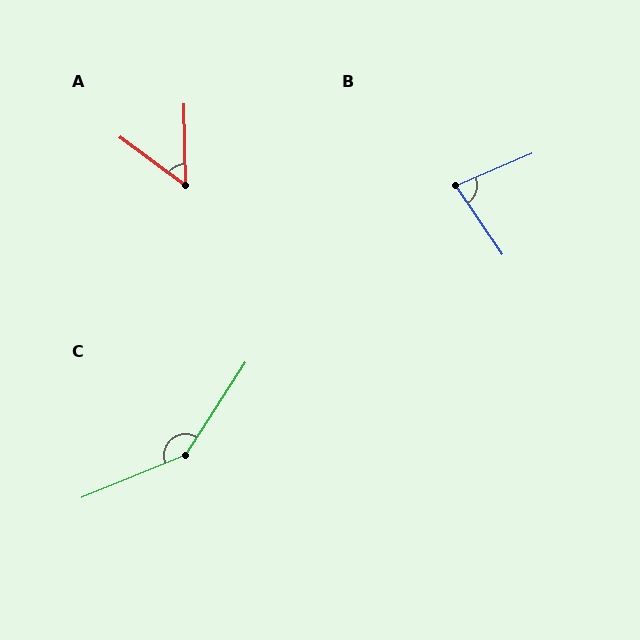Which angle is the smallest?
A, at approximately 53 degrees.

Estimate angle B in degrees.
Approximately 78 degrees.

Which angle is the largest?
C, at approximately 145 degrees.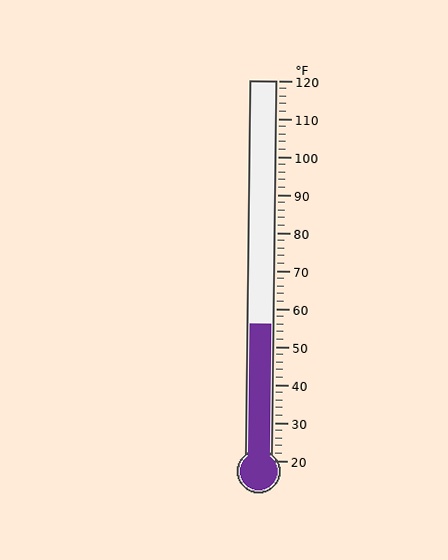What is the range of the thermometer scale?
The thermometer scale ranges from 20°F to 120°F.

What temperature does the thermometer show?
The thermometer shows approximately 56°F.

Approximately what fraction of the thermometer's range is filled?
The thermometer is filled to approximately 35% of its range.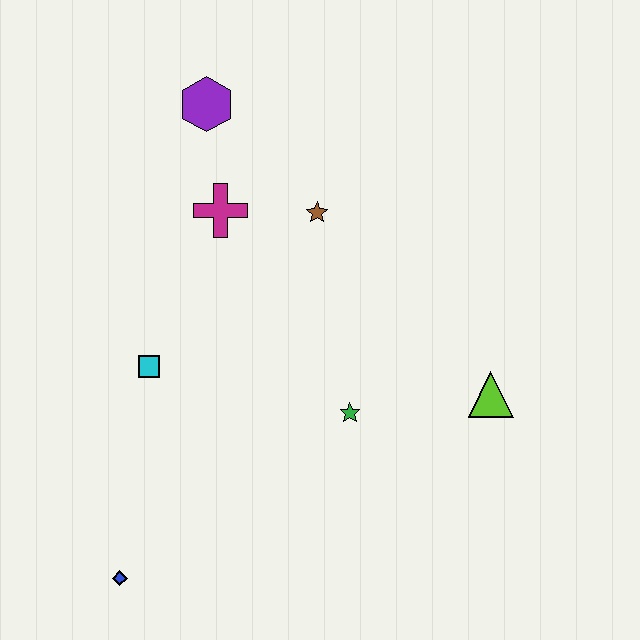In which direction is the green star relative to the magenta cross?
The green star is below the magenta cross.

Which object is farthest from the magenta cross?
The blue diamond is farthest from the magenta cross.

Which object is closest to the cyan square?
The magenta cross is closest to the cyan square.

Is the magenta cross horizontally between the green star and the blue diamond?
Yes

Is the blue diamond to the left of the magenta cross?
Yes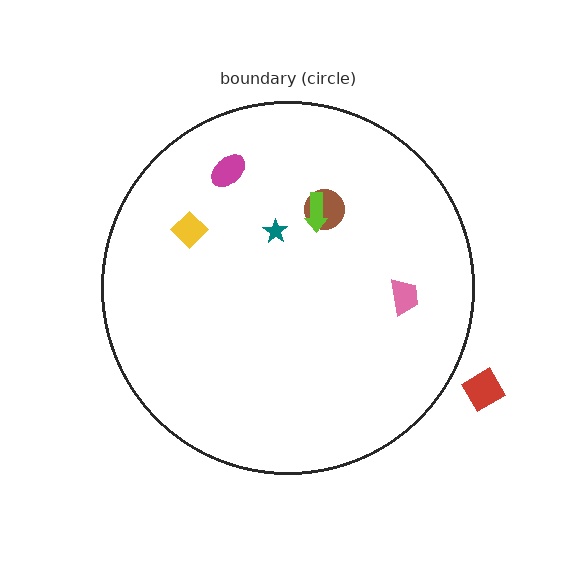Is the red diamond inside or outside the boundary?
Outside.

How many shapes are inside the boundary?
6 inside, 1 outside.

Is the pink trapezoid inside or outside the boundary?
Inside.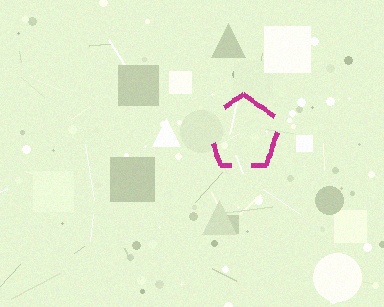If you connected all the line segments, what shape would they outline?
They would outline a pentagon.